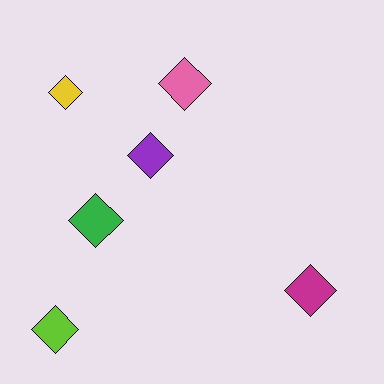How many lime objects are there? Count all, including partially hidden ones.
There is 1 lime object.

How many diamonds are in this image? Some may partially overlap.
There are 6 diamonds.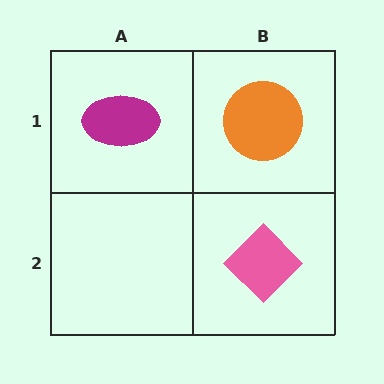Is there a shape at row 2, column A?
No, that cell is empty.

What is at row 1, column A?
A magenta ellipse.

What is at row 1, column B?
An orange circle.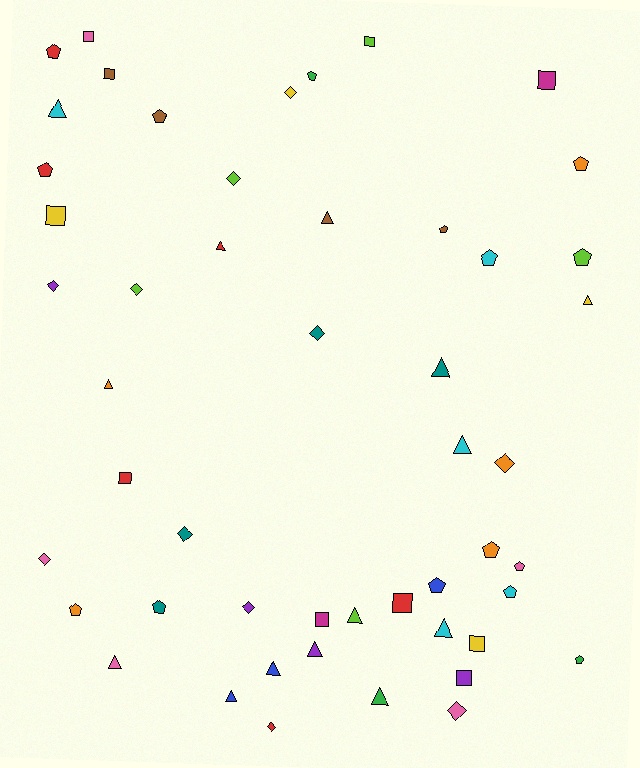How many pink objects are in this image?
There are 5 pink objects.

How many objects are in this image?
There are 50 objects.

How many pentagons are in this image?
There are 15 pentagons.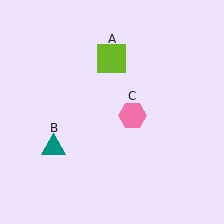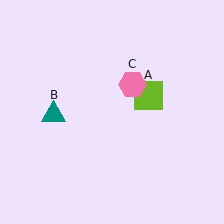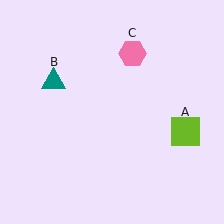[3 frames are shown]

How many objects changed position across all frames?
3 objects changed position: lime square (object A), teal triangle (object B), pink hexagon (object C).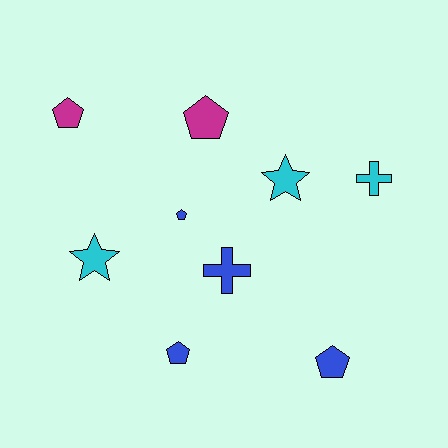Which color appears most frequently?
Blue, with 4 objects.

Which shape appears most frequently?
Pentagon, with 5 objects.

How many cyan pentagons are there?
There are no cyan pentagons.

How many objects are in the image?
There are 9 objects.